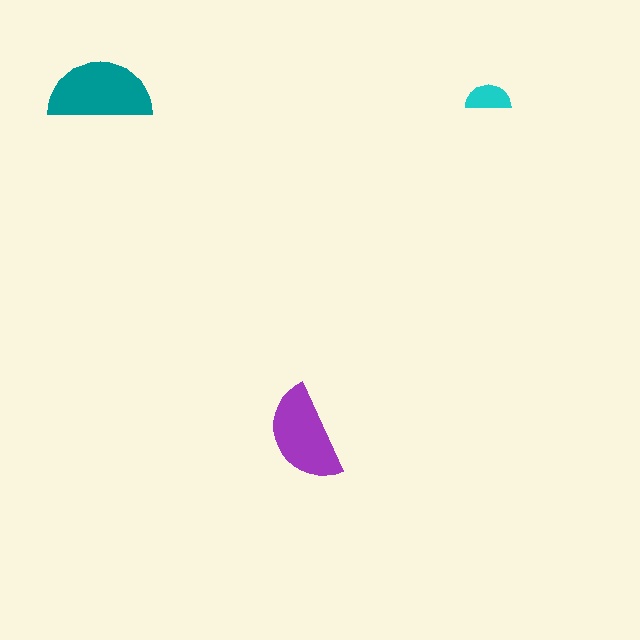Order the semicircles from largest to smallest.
the teal one, the purple one, the cyan one.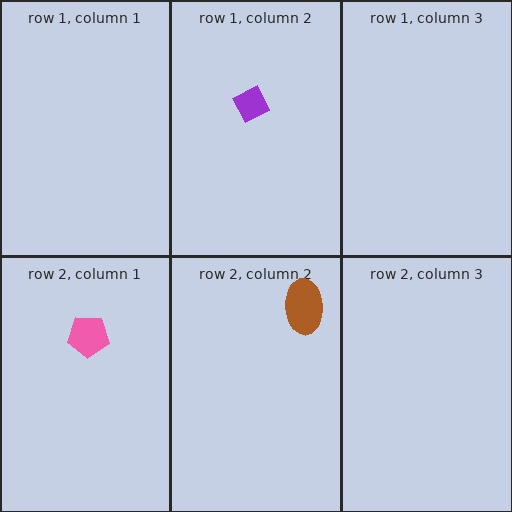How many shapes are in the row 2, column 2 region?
1.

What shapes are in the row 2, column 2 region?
The brown ellipse.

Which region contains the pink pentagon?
The row 2, column 1 region.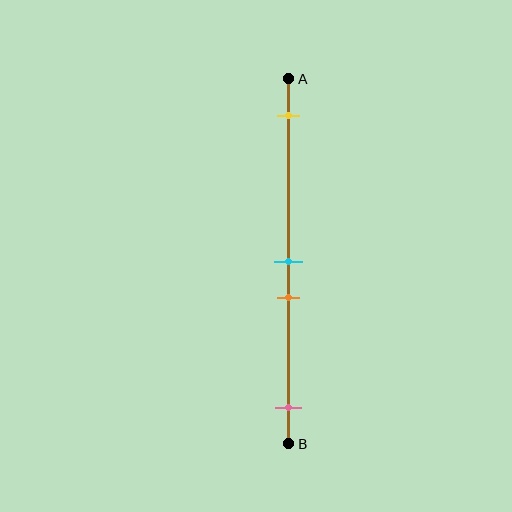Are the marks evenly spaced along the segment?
No, the marks are not evenly spaced.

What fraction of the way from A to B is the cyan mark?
The cyan mark is approximately 50% (0.5) of the way from A to B.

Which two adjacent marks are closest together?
The cyan and orange marks are the closest adjacent pair.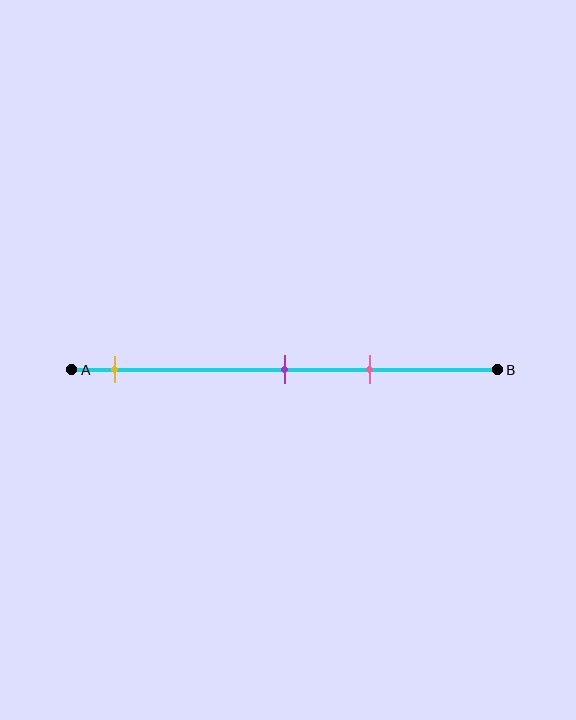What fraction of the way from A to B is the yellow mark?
The yellow mark is approximately 10% (0.1) of the way from A to B.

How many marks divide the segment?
There are 3 marks dividing the segment.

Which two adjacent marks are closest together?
The purple and pink marks are the closest adjacent pair.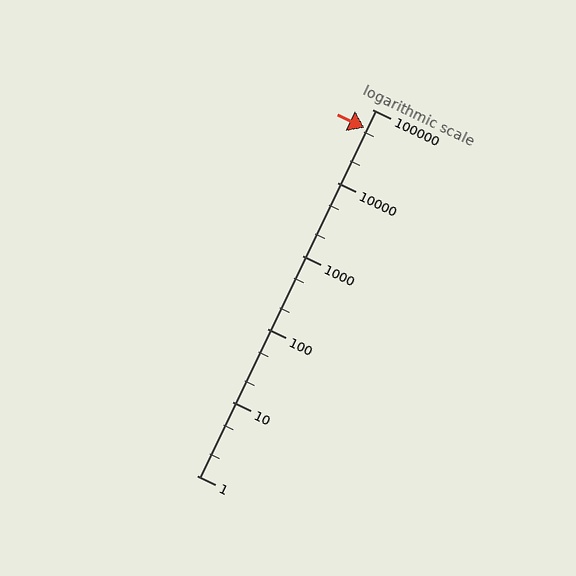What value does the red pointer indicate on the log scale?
The pointer indicates approximately 56000.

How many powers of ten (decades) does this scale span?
The scale spans 5 decades, from 1 to 100000.